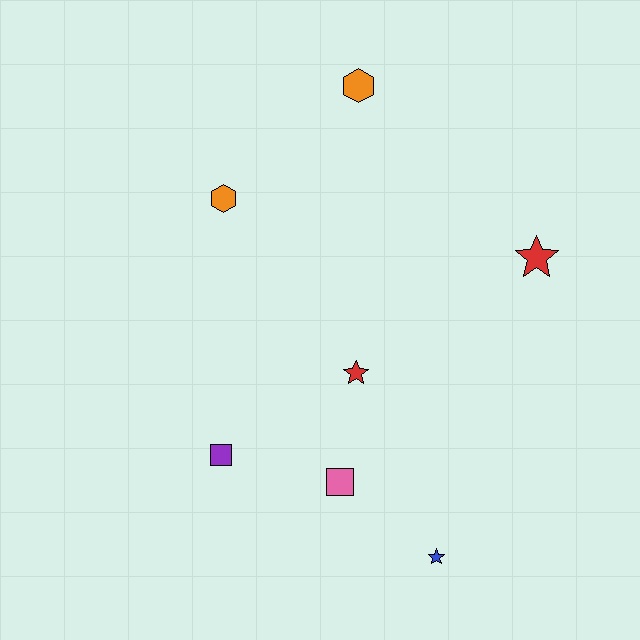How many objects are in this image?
There are 7 objects.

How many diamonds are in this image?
There are no diamonds.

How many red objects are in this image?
There are 2 red objects.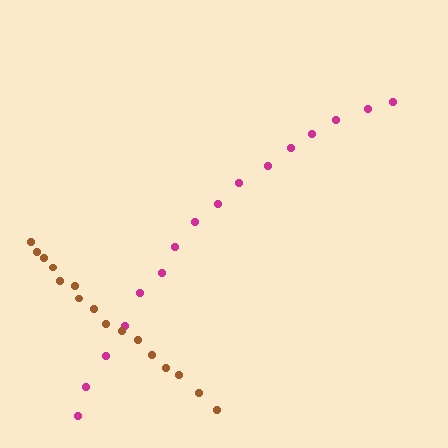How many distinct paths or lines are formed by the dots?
There are 2 distinct paths.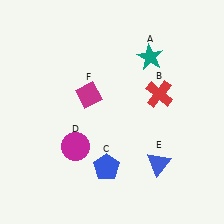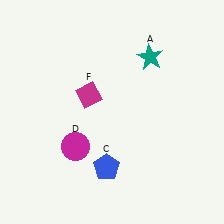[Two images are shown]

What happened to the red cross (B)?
The red cross (B) was removed in Image 2. It was in the top-right area of Image 1.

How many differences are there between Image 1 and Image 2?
There are 2 differences between the two images.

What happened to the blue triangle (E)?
The blue triangle (E) was removed in Image 2. It was in the bottom-right area of Image 1.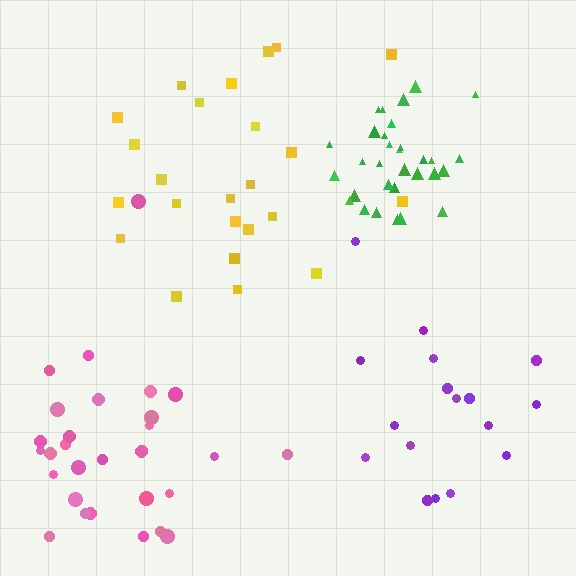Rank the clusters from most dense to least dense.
green, pink, purple, yellow.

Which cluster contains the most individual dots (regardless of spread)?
Green (31).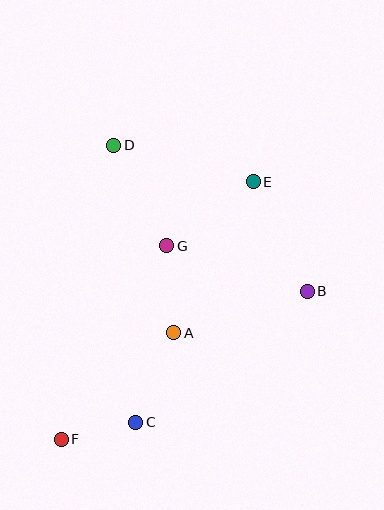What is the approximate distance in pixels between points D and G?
The distance between D and G is approximately 114 pixels.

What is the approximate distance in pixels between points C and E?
The distance between C and E is approximately 268 pixels.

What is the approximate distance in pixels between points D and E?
The distance between D and E is approximately 144 pixels.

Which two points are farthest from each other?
Points E and F are farthest from each other.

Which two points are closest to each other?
Points C and F are closest to each other.